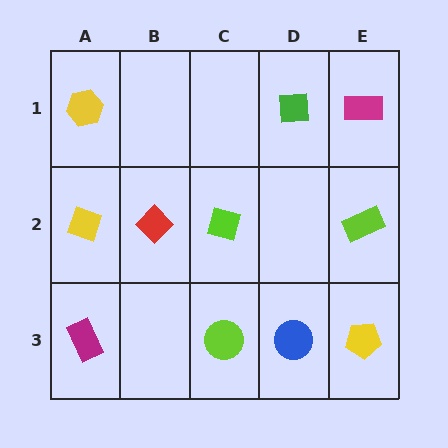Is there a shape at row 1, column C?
No, that cell is empty.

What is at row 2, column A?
A yellow diamond.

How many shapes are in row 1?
3 shapes.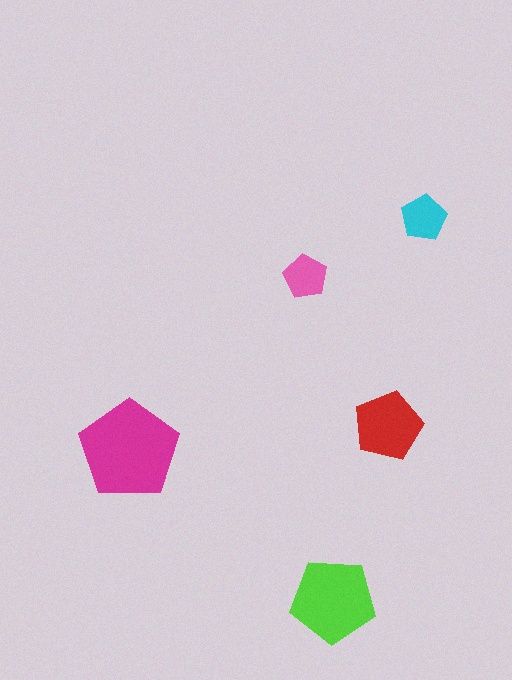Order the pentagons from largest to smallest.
the magenta one, the lime one, the red one, the cyan one, the pink one.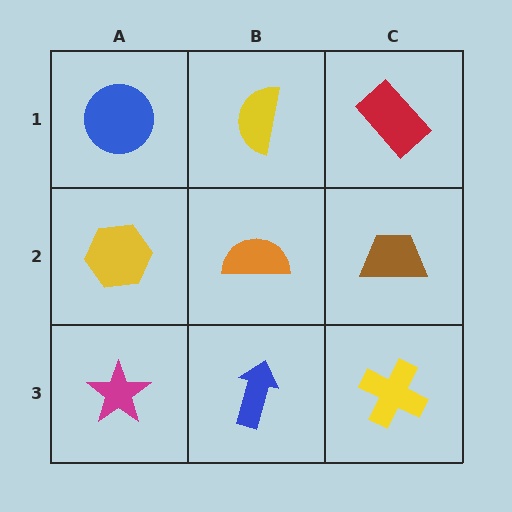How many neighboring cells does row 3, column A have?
2.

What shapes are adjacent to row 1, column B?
An orange semicircle (row 2, column B), a blue circle (row 1, column A), a red rectangle (row 1, column C).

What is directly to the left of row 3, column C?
A blue arrow.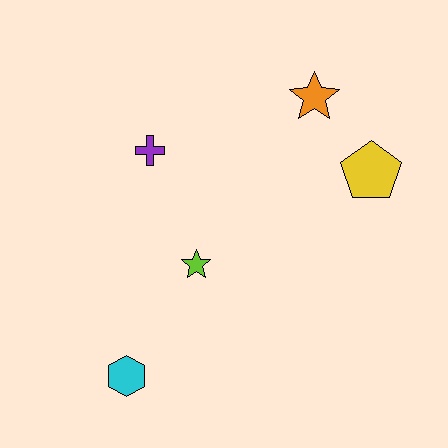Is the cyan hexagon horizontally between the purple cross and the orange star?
No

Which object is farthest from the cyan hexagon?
The orange star is farthest from the cyan hexagon.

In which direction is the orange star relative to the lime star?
The orange star is above the lime star.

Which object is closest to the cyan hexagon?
The lime star is closest to the cyan hexagon.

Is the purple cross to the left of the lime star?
Yes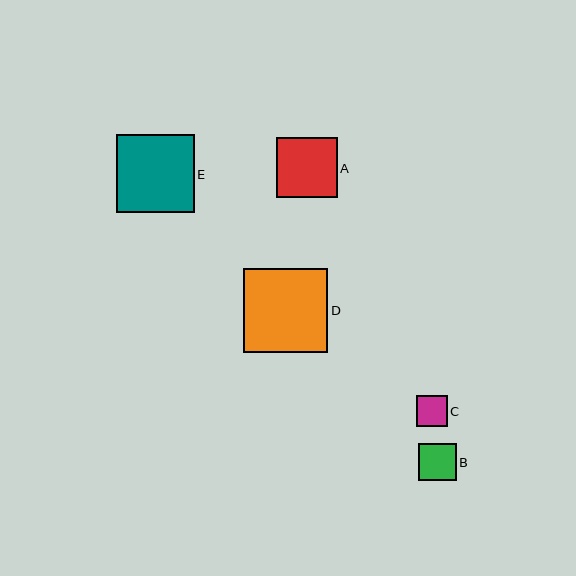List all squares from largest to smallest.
From largest to smallest: D, E, A, B, C.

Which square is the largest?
Square D is the largest with a size of approximately 84 pixels.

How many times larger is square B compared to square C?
Square B is approximately 1.2 times the size of square C.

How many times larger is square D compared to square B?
Square D is approximately 2.2 times the size of square B.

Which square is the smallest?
Square C is the smallest with a size of approximately 31 pixels.